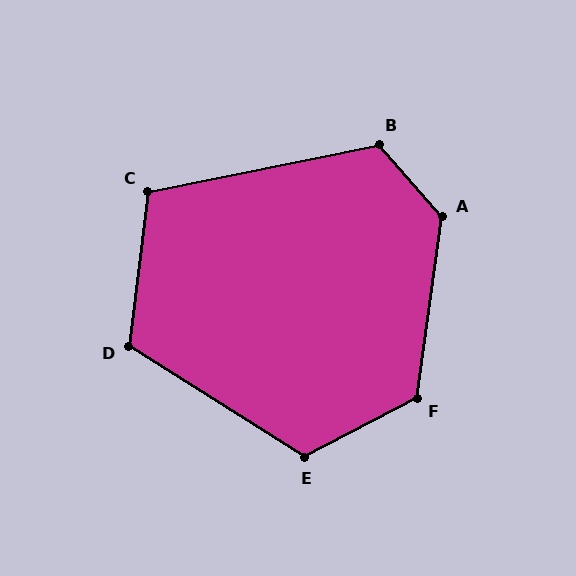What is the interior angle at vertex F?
Approximately 125 degrees (obtuse).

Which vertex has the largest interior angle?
A, at approximately 131 degrees.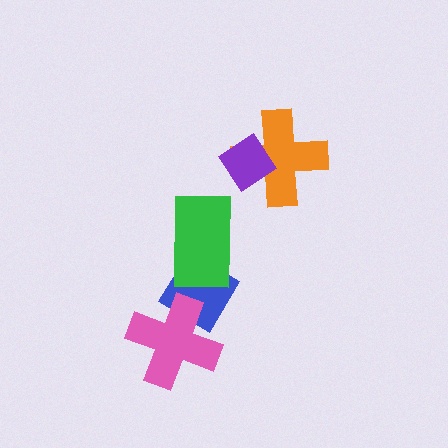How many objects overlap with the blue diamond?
2 objects overlap with the blue diamond.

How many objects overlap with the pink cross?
1 object overlaps with the pink cross.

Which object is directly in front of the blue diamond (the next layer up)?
The green rectangle is directly in front of the blue diamond.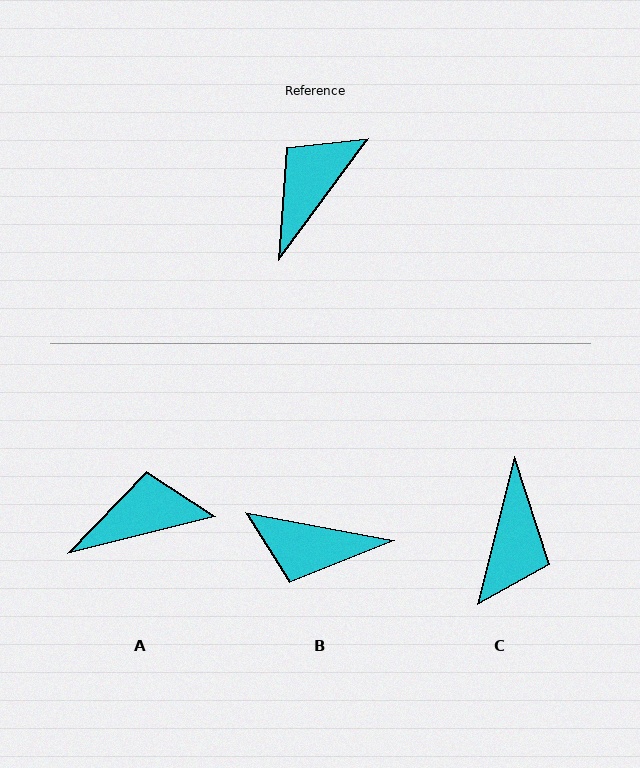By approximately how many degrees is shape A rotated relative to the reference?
Approximately 40 degrees clockwise.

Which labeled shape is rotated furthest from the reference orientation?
C, about 158 degrees away.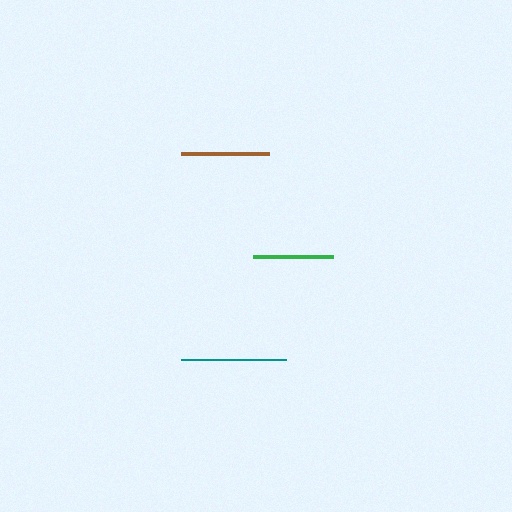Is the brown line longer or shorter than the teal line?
The teal line is longer than the brown line.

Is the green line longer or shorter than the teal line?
The teal line is longer than the green line.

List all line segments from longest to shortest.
From longest to shortest: teal, brown, green.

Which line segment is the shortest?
The green line is the shortest at approximately 80 pixels.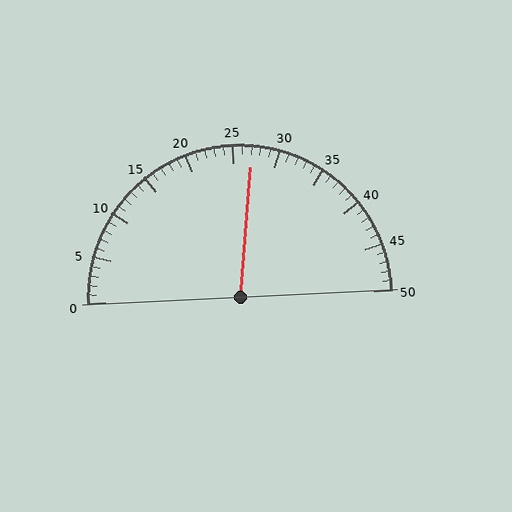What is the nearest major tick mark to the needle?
The nearest major tick mark is 25.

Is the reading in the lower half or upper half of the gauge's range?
The reading is in the upper half of the range (0 to 50).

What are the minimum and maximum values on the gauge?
The gauge ranges from 0 to 50.